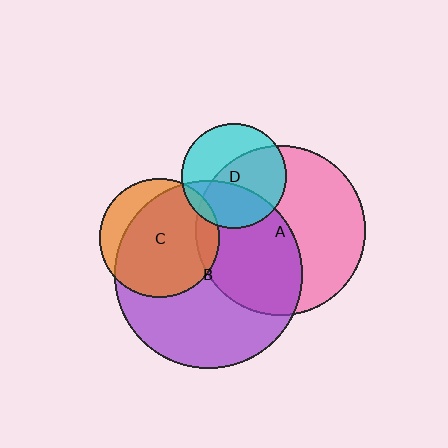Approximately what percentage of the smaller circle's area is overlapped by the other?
Approximately 10%.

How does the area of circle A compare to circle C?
Approximately 2.0 times.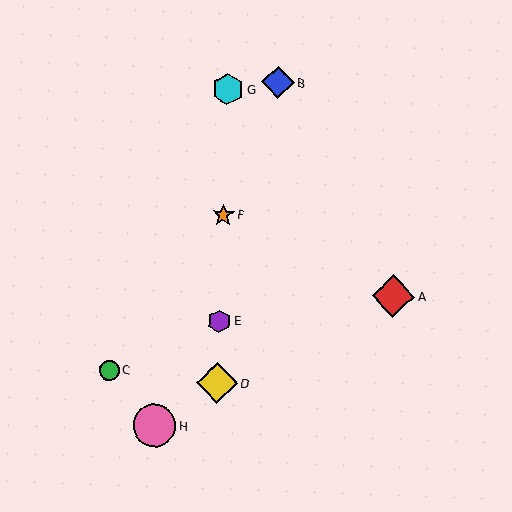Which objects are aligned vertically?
Objects D, E, F, G are aligned vertically.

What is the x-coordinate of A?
Object A is at x≈393.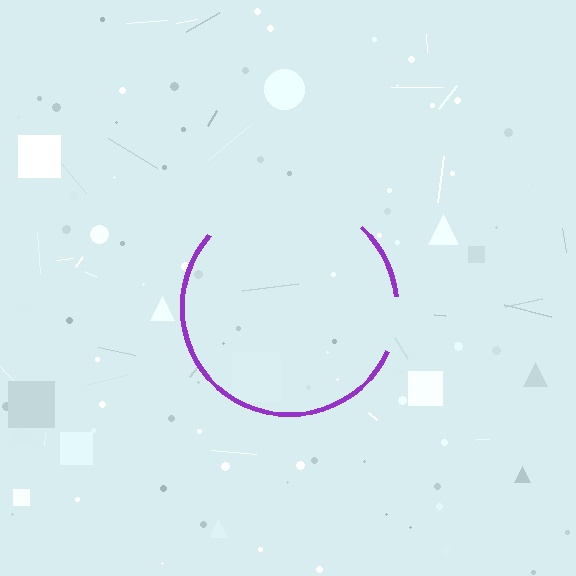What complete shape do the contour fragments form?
The contour fragments form a circle.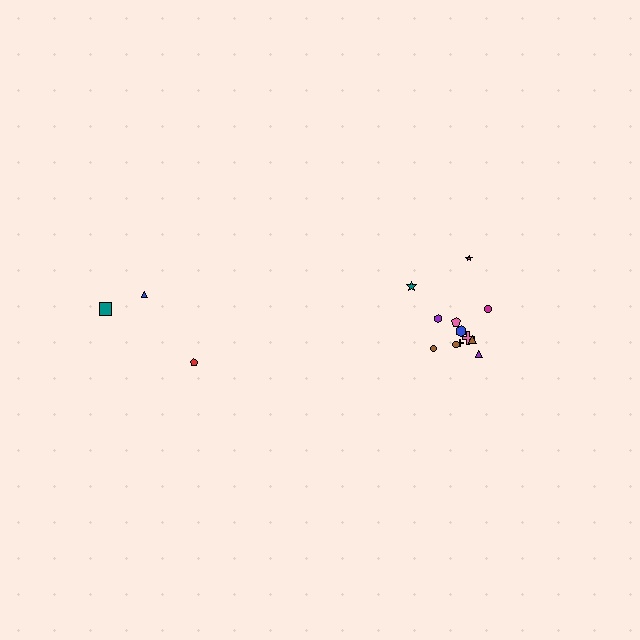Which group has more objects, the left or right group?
The right group.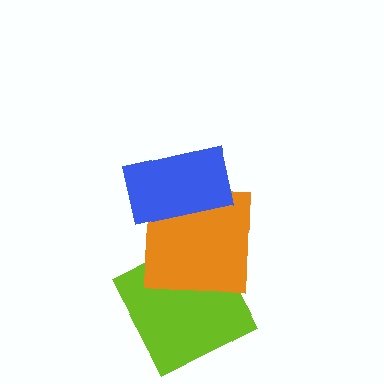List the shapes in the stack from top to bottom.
From top to bottom: the blue rectangle, the orange square, the lime square.